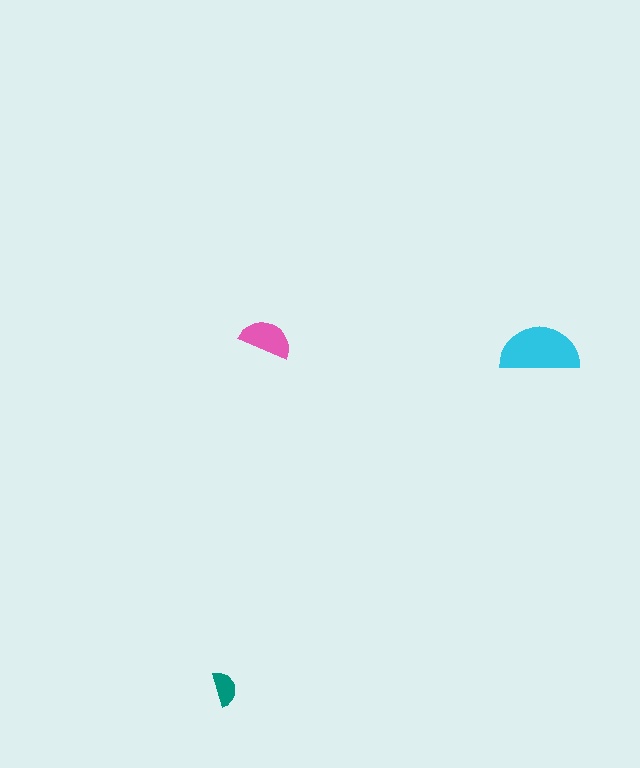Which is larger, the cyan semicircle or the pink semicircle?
The cyan one.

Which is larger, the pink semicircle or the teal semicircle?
The pink one.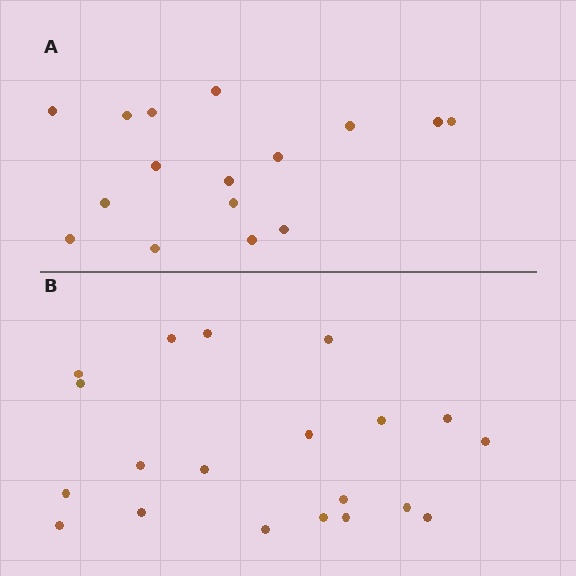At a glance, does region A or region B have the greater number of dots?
Region B (the bottom region) has more dots.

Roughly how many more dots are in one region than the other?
Region B has about 4 more dots than region A.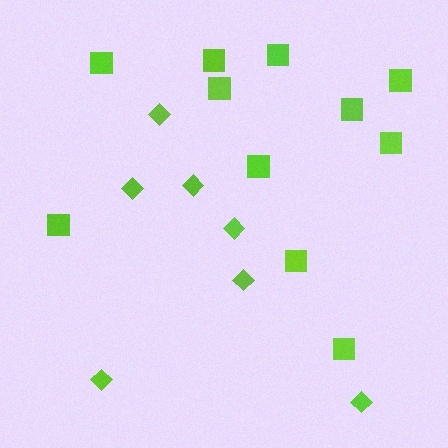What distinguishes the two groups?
There are 2 groups: one group of squares (11) and one group of diamonds (7).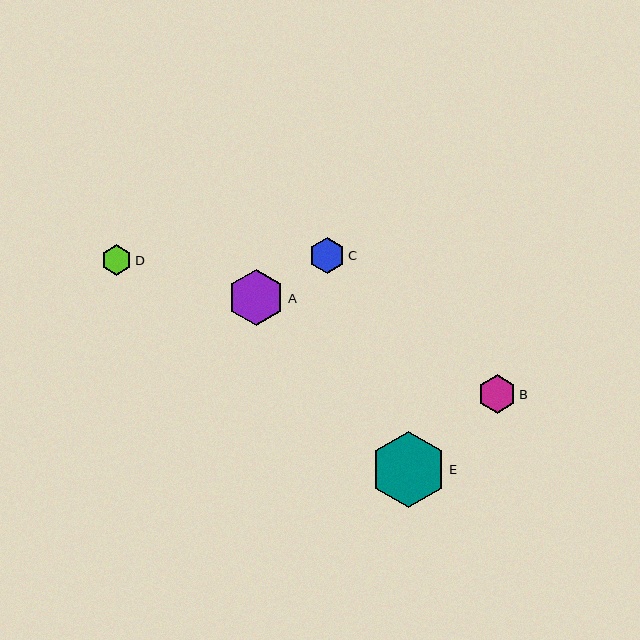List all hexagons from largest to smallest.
From largest to smallest: E, A, B, C, D.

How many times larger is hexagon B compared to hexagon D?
Hexagon B is approximately 1.3 times the size of hexagon D.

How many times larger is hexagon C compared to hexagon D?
Hexagon C is approximately 1.2 times the size of hexagon D.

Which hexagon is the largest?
Hexagon E is the largest with a size of approximately 76 pixels.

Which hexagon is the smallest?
Hexagon D is the smallest with a size of approximately 30 pixels.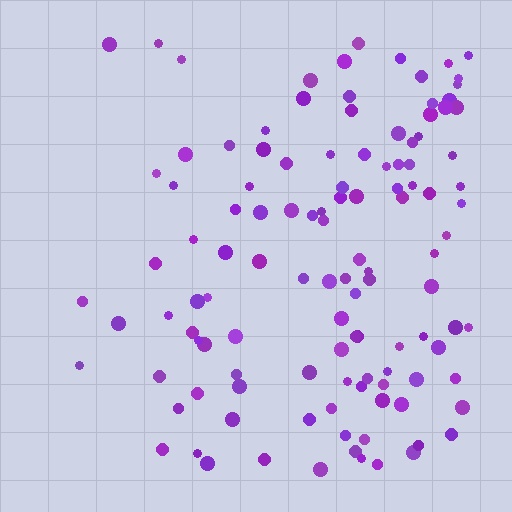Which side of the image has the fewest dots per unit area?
The left.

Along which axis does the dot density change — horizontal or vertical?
Horizontal.